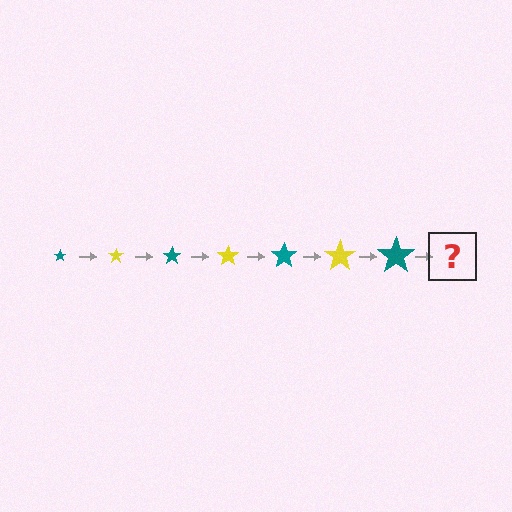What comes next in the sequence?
The next element should be a yellow star, larger than the previous one.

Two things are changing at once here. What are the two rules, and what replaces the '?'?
The two rules are that the star grows larger each step and the color cycles through teal and yellow. The '?' should be a yellow star, larger than the previous one.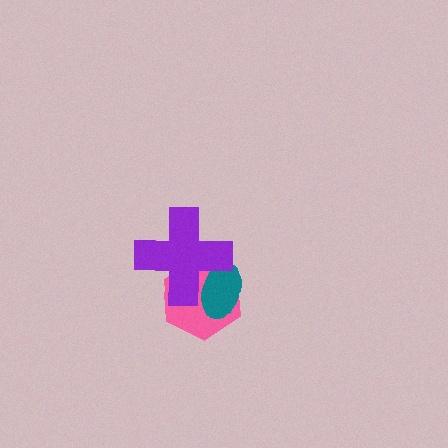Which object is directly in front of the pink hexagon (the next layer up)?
The teal ellipse is directly in front of the pink hexagon.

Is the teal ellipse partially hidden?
Yes, it is partially covered by another shape.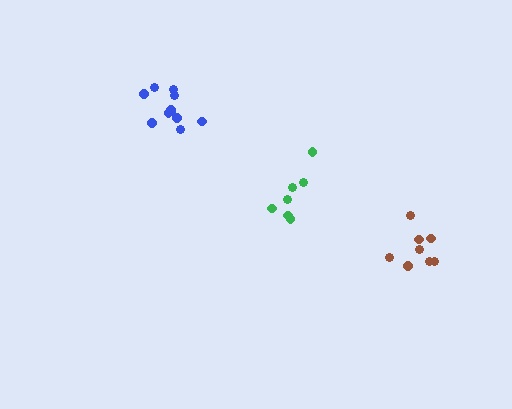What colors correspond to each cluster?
The clusters are colored: brown, green, blue.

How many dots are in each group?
Group 1: 8 dots, Group 2: 7 dots, Group 3: 11 dots (26 total).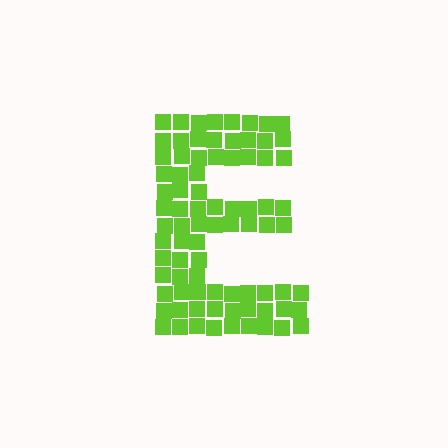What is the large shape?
The large shape is the letter E.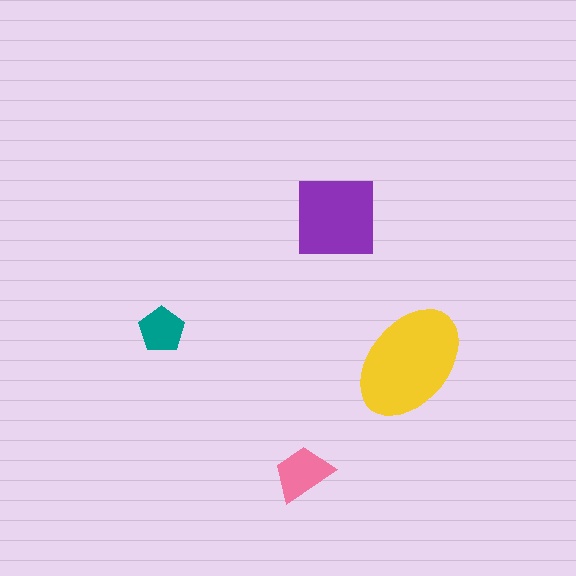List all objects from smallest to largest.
The teal pentagon, the pink trapezoid, the purple square, the yellow ellipse.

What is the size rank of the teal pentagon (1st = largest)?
4th.